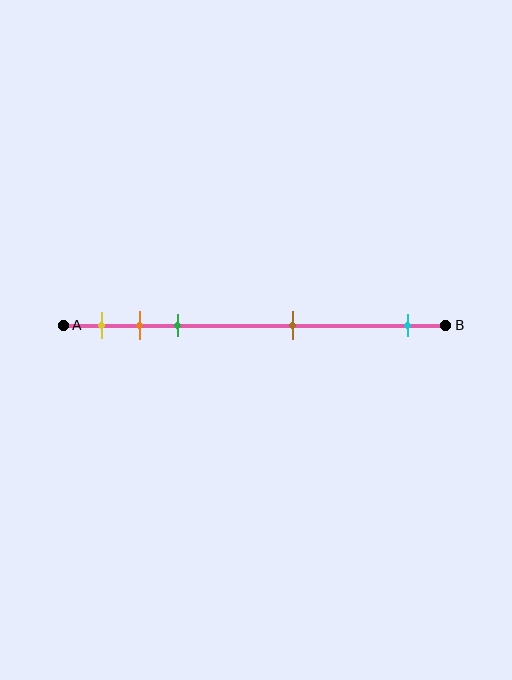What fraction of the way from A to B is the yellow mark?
The yellow mark is approximately 10% (0.1) of the way from A to B.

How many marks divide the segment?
There are 5 marks dividing the segment.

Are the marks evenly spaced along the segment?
No, the marks are not evenly spaced.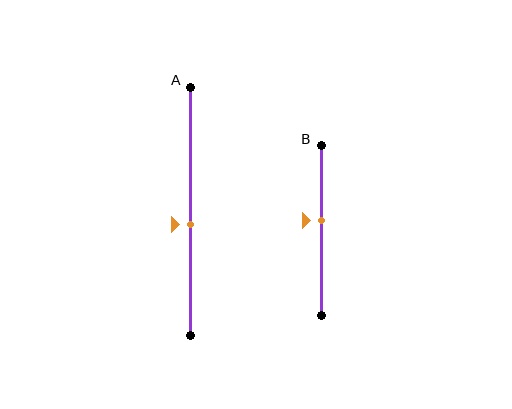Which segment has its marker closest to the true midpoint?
Segment A has its marker closest to the true midpoint.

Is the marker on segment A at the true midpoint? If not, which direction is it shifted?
No, the marker on segment A is shifted downward by about 5% of the segment length.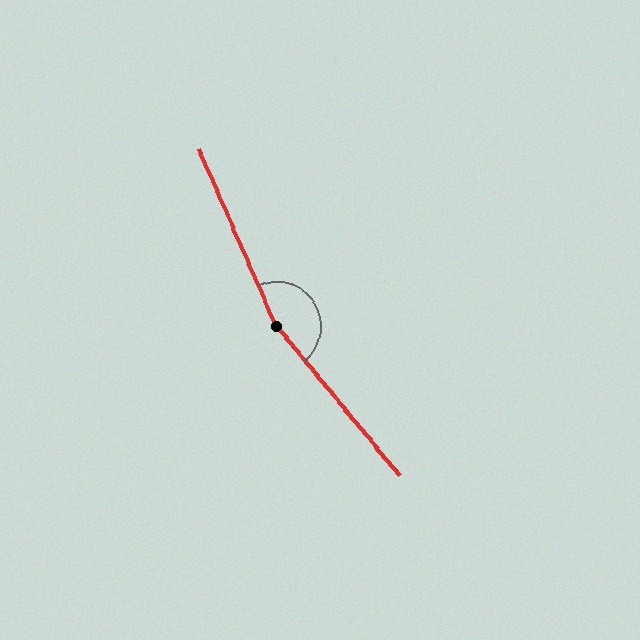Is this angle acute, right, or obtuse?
It is obtuse.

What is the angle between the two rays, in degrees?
Approximately 164 degrees.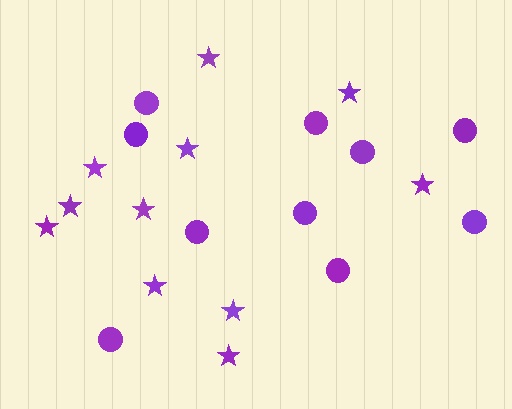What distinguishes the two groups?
There are 2 groups: one group of stars (11) and one group of circles (10).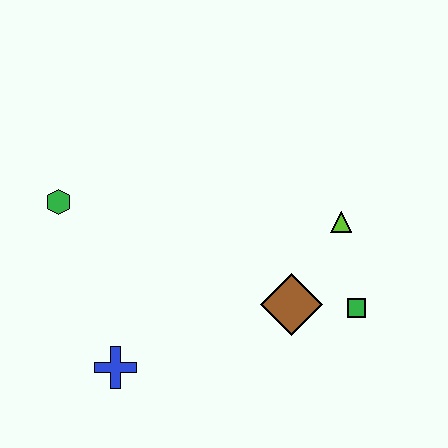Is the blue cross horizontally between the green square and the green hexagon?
Yes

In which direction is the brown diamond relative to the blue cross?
The brown diamond is to the right of the blue cross.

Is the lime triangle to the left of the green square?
Yes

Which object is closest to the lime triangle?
The green square is closest to the lime triangle.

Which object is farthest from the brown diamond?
The green hexagon is farthest from the brown diamond.